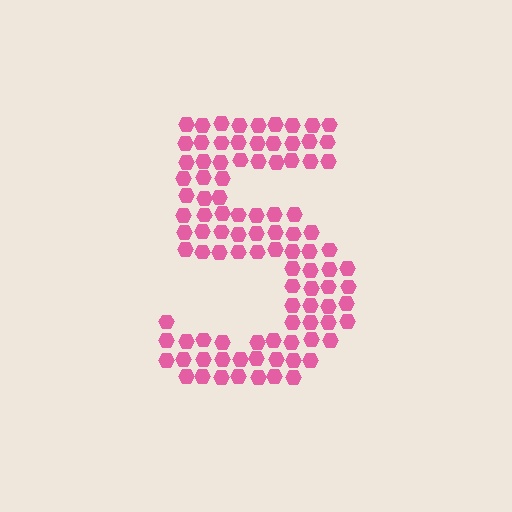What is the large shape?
The large shape is the digit 5.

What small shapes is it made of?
It is made of small hexagons.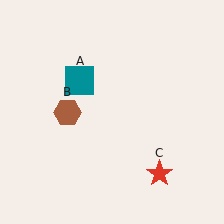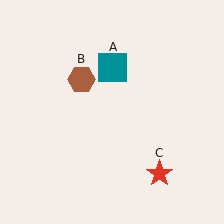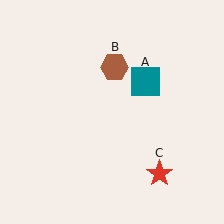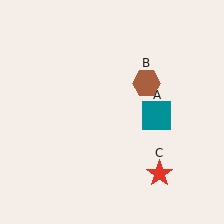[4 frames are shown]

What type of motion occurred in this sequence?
The teal square (object A), brown hexagon (object B) rotated clockwise around the center of the scene.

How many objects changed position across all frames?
2 objects changed position: teal square (object A), brown hexagon (object B).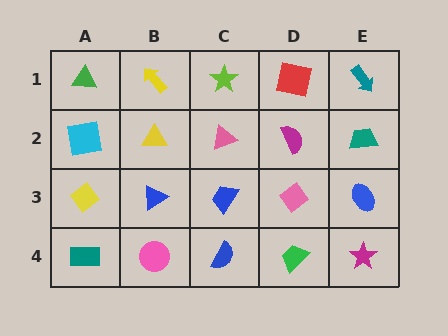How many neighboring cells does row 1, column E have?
2.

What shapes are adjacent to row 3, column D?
A magenta semicircle (row 2, column D), a green trapezoid (row 4, column D), a blue trapezoid (row 3, column C), a blue ellipse (row 3, column E).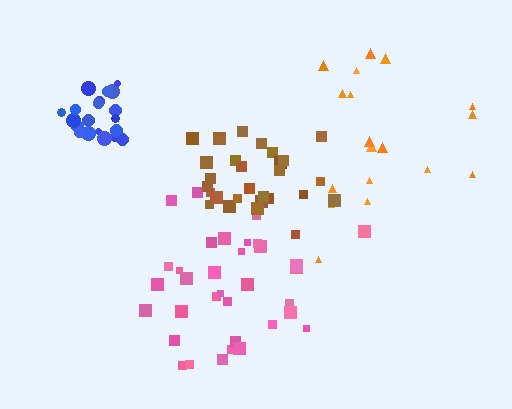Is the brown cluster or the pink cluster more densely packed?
Brown.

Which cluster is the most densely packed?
Blue.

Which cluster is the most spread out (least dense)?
Orange.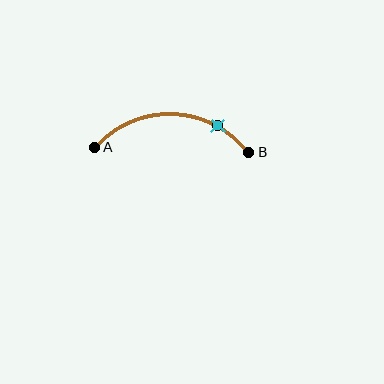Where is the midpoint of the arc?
The arc midpoint is the point on the curve farthest from the straight line joining A and B. It sits above that line.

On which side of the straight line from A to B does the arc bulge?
The arc bulges above the straight line connecting A and B.